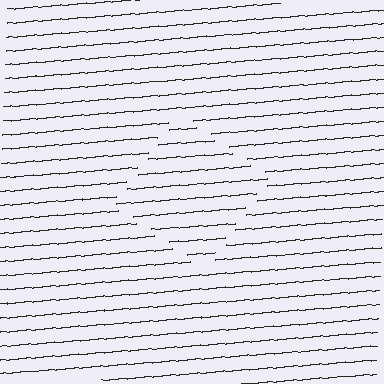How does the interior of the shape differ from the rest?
The interior of the shape contains the same grating, shifted by half a period — the contour is defined by the phase discontinuity where line-ends from the inner and outer gratings abut.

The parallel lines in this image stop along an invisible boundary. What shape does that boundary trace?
An illusory square. The interior of the shape contains the same grating, shifted by half a period — the contour is defined by the phase discontinuity where line-ends from the inner and outer gratings abut.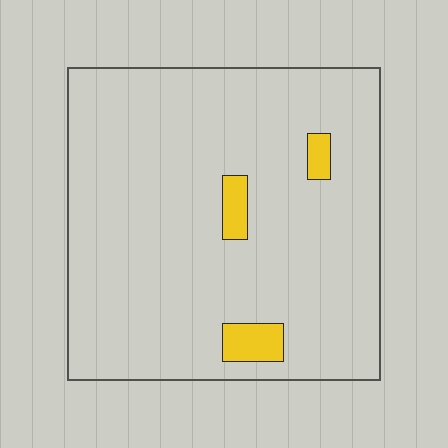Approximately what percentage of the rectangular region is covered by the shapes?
Approximately 5%.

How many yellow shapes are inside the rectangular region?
3.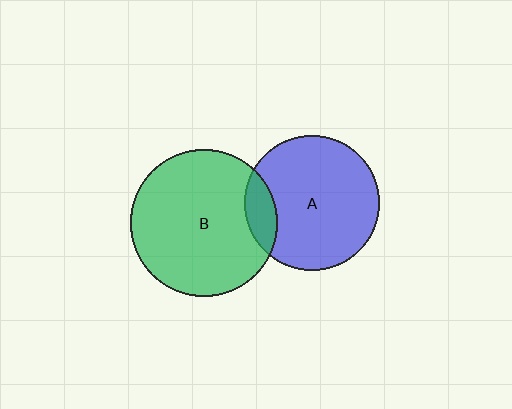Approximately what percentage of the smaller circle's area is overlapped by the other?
Approximately 15%.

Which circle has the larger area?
Circle B (green).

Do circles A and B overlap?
Yes.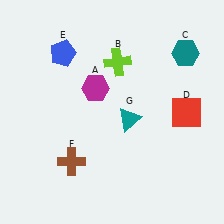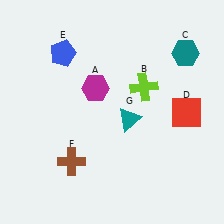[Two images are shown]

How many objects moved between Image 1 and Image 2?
1 object moved between the two images.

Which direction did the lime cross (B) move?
The lime cross (B) moved right.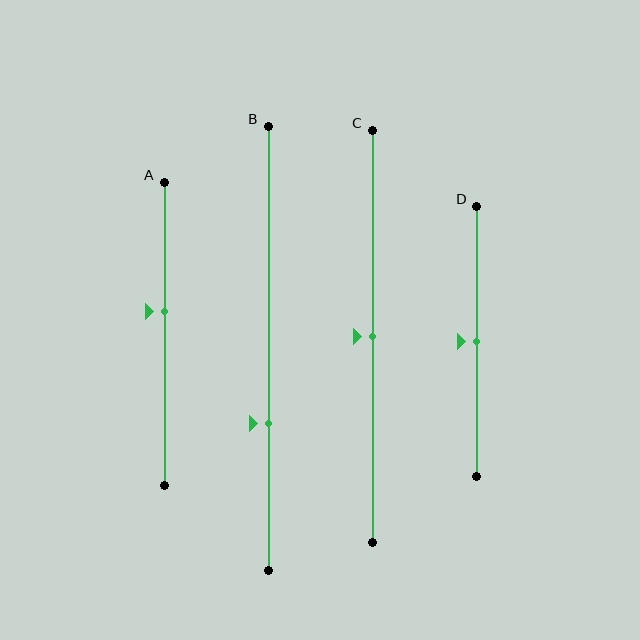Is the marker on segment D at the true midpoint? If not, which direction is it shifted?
Yes, the marker on segment D is at the true midpoint.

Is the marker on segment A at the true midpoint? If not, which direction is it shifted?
No, the marker on segment A is shifted upward by about 8% of the segment length.